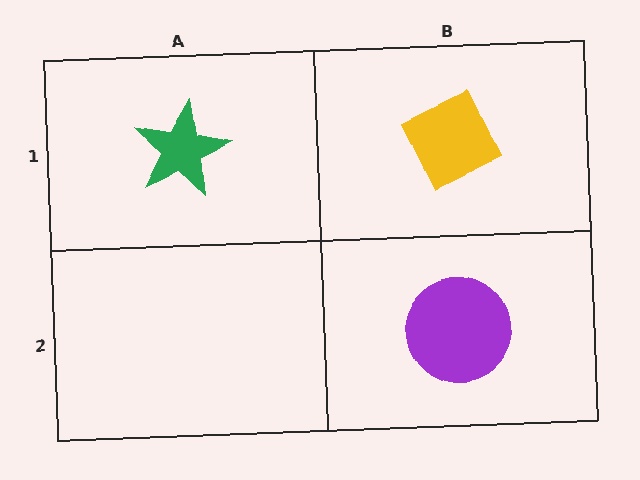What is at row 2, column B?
A purple circle.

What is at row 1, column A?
A green star.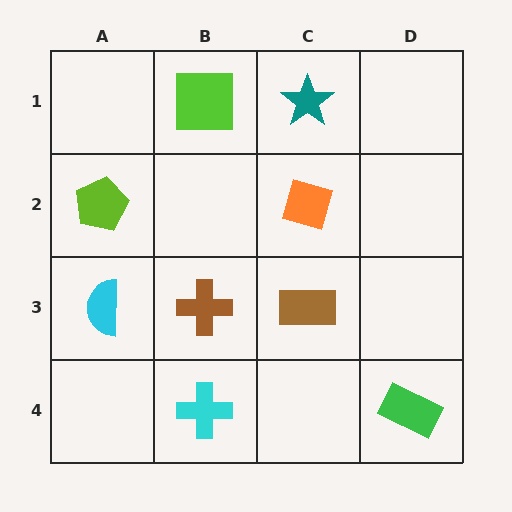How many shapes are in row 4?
2 shapes.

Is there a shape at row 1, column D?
No, that cell is empty.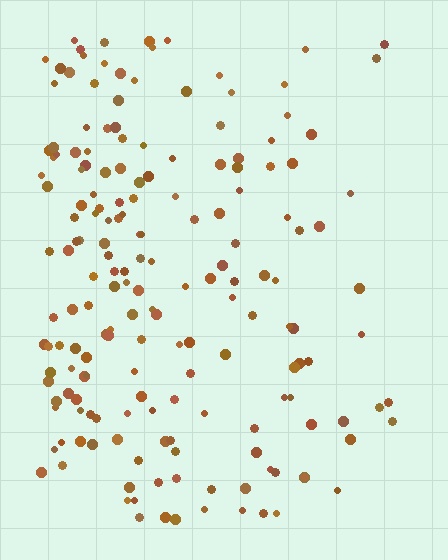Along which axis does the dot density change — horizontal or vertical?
Horizontal.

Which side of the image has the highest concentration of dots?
The left.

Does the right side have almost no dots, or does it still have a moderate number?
Still a moderate number, just noticeably fewer than the left.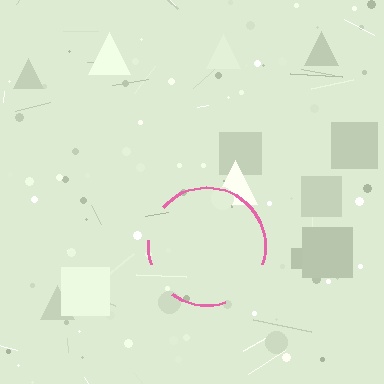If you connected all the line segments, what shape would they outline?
They would outline a circle.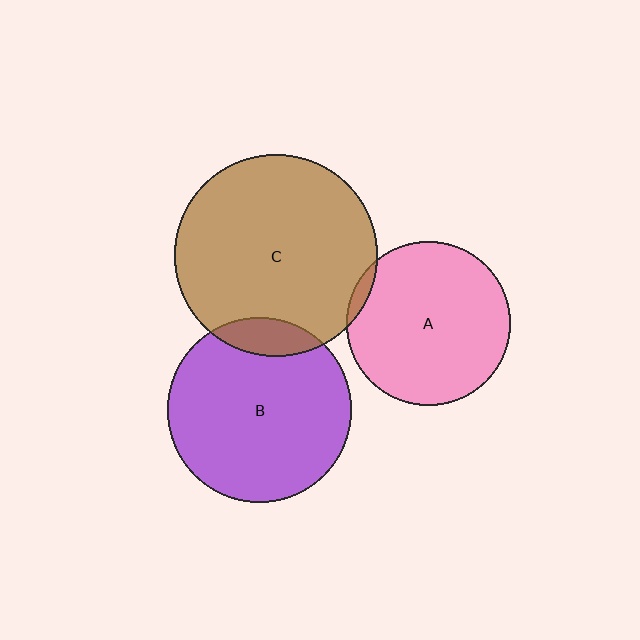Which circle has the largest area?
Circle C (brown).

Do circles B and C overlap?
Yes.